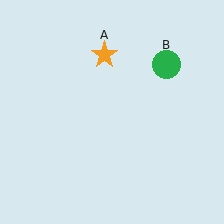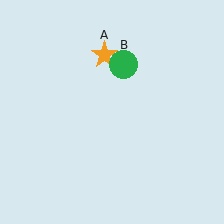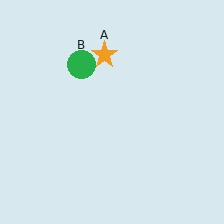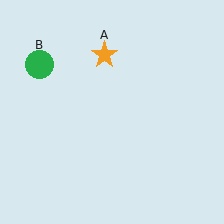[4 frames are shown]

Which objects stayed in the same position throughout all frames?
Orange star (object A) remained stationary.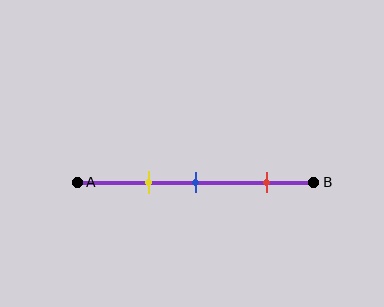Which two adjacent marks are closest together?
The yellow and blue marks are the closest adjacent pair.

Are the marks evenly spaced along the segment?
No, the marks are not evenly spaced.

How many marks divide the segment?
There are 3 marks dividing the segment.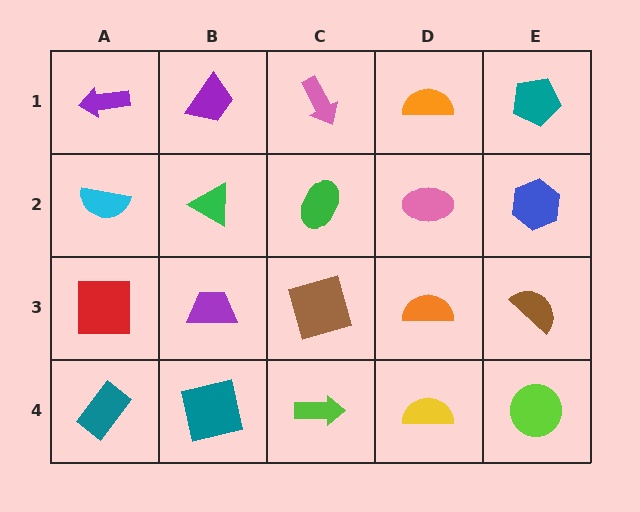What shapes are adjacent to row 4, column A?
A red square (row 3, column A), a teal square (row 4, column B).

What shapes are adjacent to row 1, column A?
A cyan semicircle (row 2, column A), a purple trapezoid (row 1, column B).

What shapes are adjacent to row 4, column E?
A brown semicircle (row 3, column E), a yellow semicircle (row 4, column D).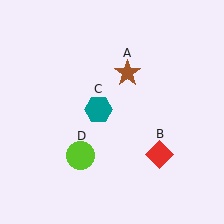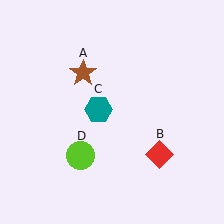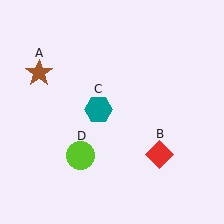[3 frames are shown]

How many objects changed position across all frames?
1 object changed position: brown star (object A).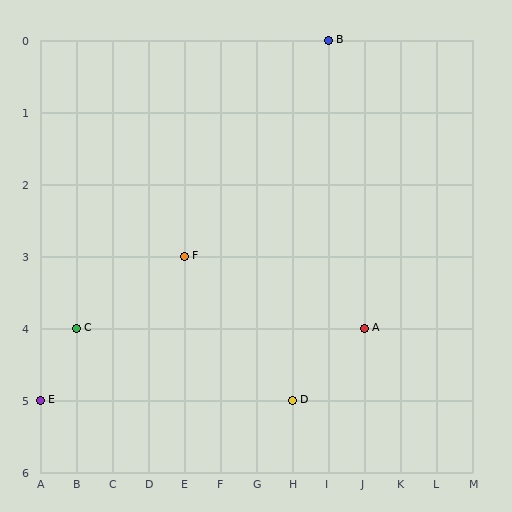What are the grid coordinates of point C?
Point C is at grid coordinates (B, 4).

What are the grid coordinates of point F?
Point F is at grid coordinates (E, 3).